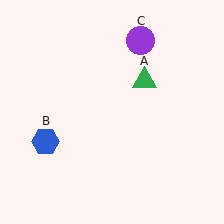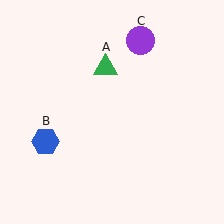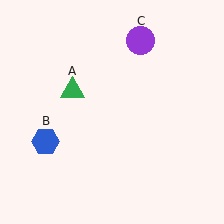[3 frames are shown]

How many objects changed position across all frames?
1 object changed position: green triangle (object A).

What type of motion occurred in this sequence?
The green triangle (object A) rotated counterclockwise around the center of the scene.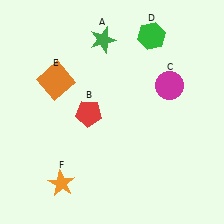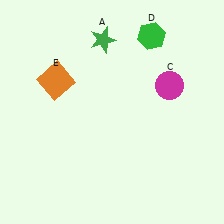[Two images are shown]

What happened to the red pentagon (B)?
The red pentagon (B) was removed in Image 2. It was in the bottom-left area of Image 1.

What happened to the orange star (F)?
The orange star (F) was removed in Image 2. It was in the bottom-left area of Image 1.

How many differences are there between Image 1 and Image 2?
There are 2 differences between the two images.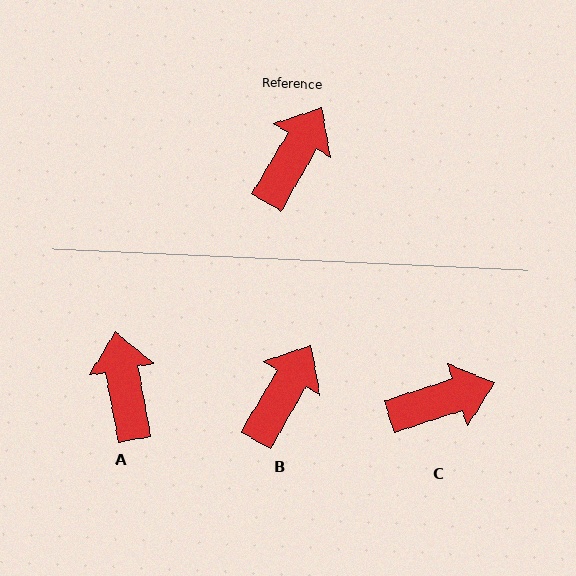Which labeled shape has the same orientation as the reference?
B.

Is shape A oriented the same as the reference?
No, it is off by about 40 degrees.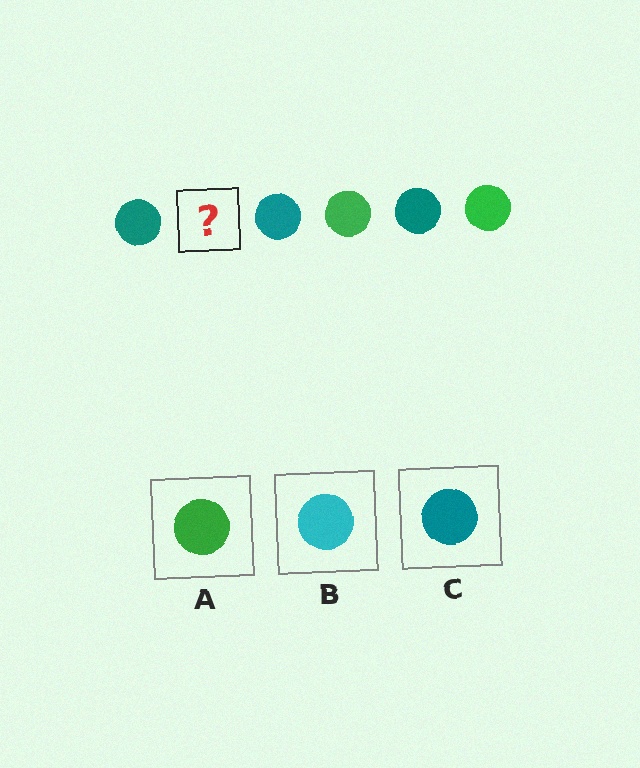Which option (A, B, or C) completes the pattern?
A.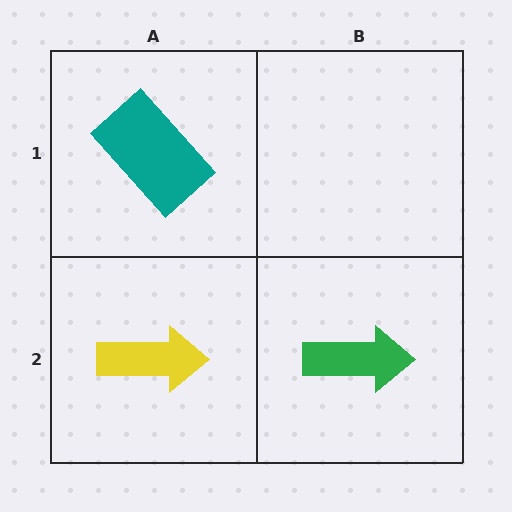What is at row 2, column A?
A yellow arrow.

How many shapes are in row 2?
2 shapes.